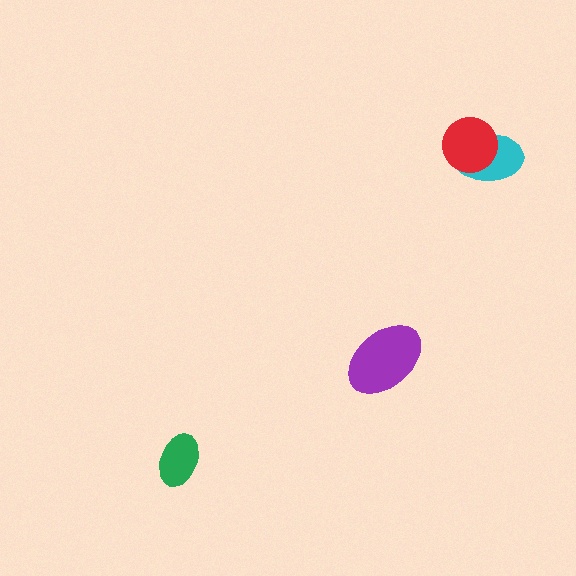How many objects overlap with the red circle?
1 object overlaps with the red circle.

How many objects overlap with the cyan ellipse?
1 object overlaps with the cyan ellipse.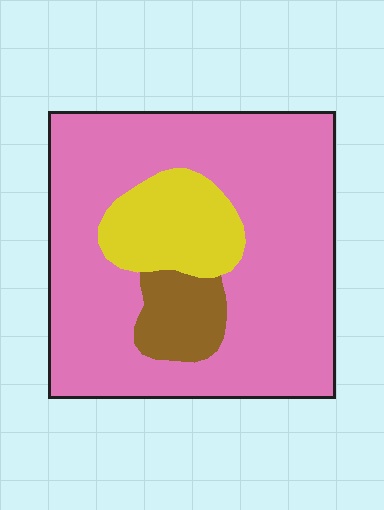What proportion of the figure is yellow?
Yellow covers 15% of the figure.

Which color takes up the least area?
Brown, at roughly 10%.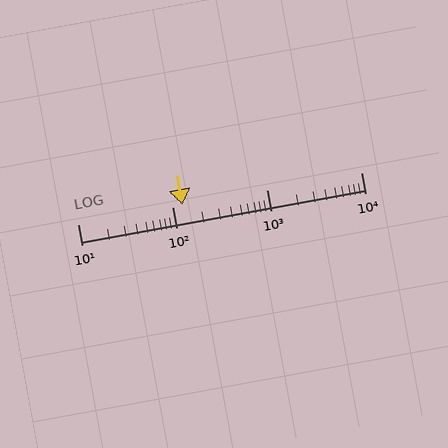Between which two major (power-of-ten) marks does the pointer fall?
The pointer is between 100 and 1000.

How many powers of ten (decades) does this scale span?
The scale spans 3 decades, from 10 to 10000.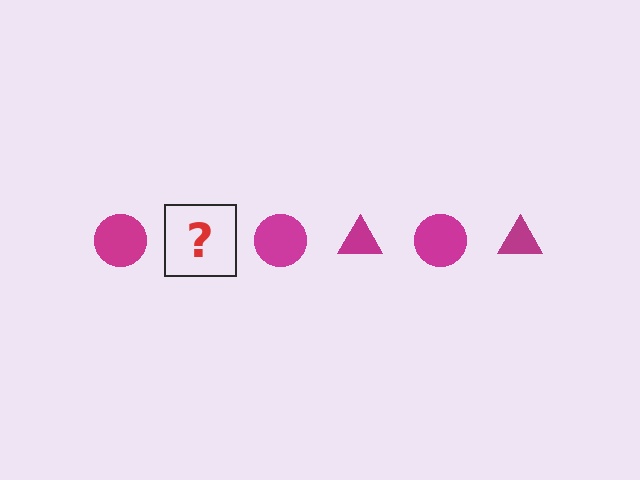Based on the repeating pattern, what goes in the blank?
The blank should be a magenta triangle.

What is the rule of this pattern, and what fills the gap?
The rule is that the pattern cycles through circle, triangle shapes in magenta. The gap should be filled with a magenta triangle.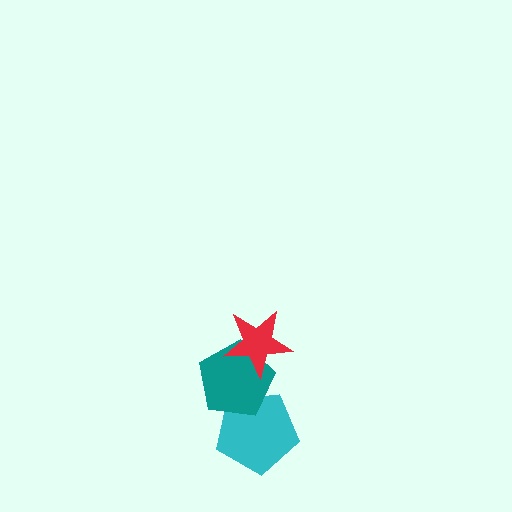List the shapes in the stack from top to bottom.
From top to bottom: the red star, the teal pentagon, the cyan pentagon.